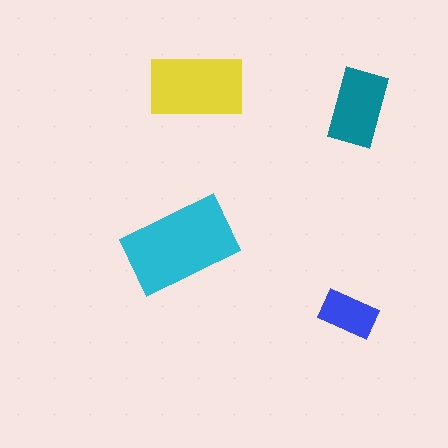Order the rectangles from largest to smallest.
the cyan one, the yellow one, the teal one, the blue one.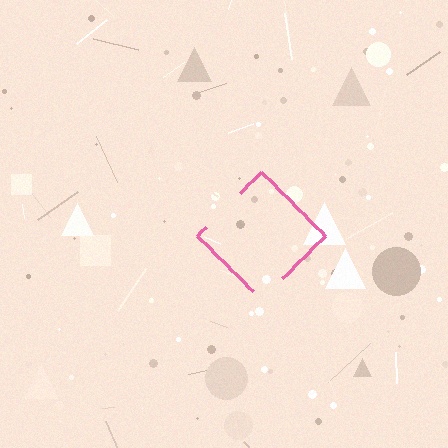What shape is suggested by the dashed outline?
The dashed outline suggests a diamond.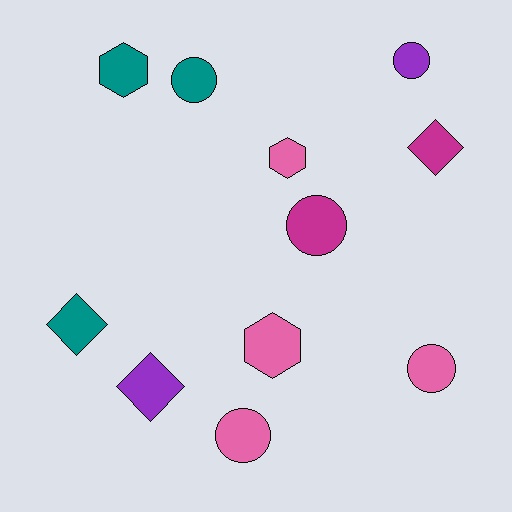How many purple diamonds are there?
There is 1 purple diamond.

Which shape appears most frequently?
Circle, with 5 objects.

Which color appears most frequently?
Pink, with 4 objects.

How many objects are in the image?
There are 11 objects.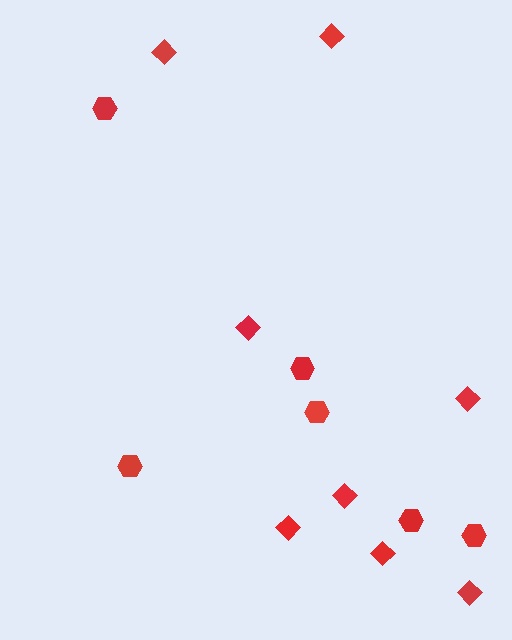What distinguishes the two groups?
There are 2 groups: one group of hexagons (6) and one group of diamonds (8).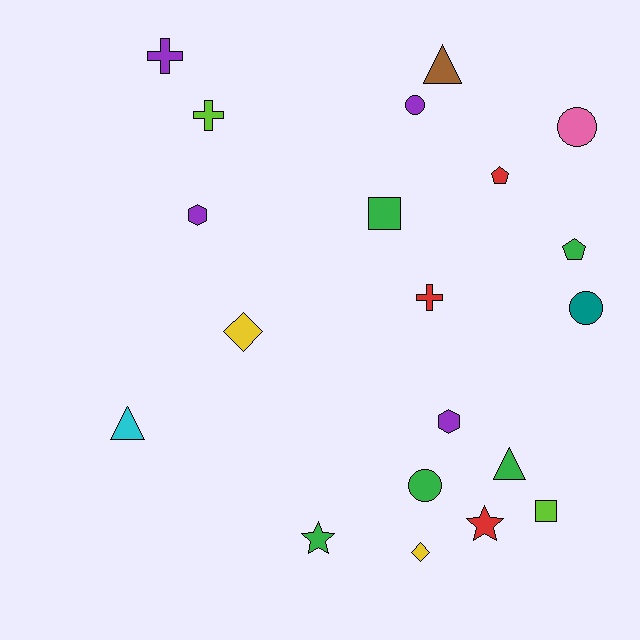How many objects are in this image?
There are 20 objects.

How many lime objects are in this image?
There are 2 lime objects.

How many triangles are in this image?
There are 3 triangles.